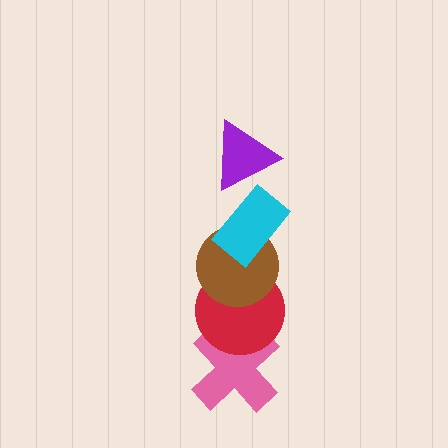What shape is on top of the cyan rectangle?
The purple triangle is on top of the cyan rectangle.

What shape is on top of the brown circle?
The cyan rectangle is on top of the brown circle.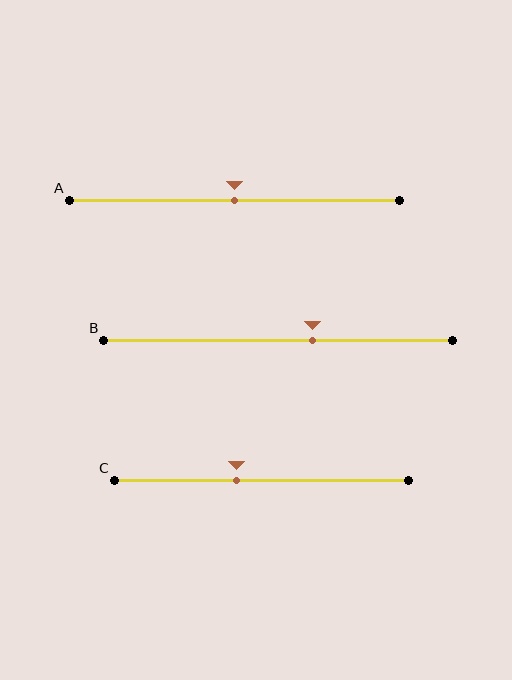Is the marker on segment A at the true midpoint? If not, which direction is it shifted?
Yes, the marker on segment A is at the true midpoint.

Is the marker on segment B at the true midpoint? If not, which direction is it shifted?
No, the marker on segment B is shifted to the right by about 10% of the segment length.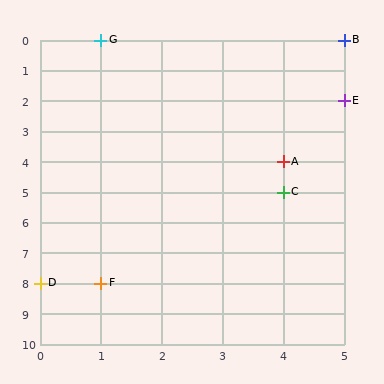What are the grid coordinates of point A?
Point A is at grid coordinates (4, 4).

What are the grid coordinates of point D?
Point D is at grid coordinates (0, 8).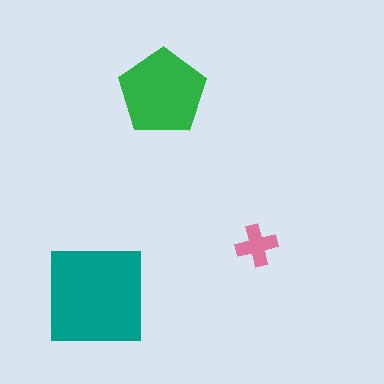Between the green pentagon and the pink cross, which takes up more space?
The green pentagon.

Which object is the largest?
The teal square.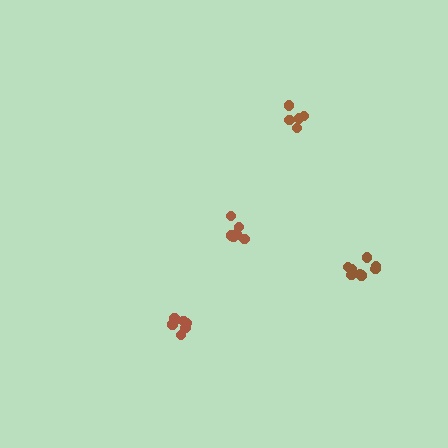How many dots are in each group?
Group 1: 6 dots, Group 2: 8 dots, Group 3: 8 dots, Group 4: 5 dots (27 total).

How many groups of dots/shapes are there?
There are 4 groups.